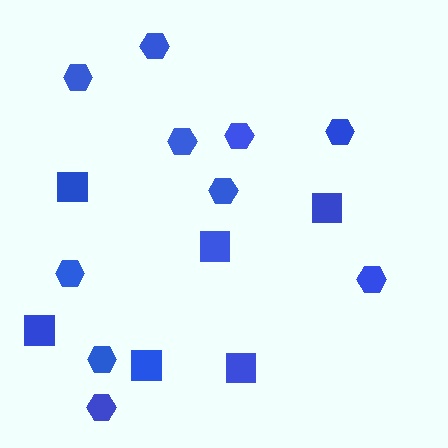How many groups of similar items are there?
There are 2 groups: one group of squares (6) and one group of hexagons (10).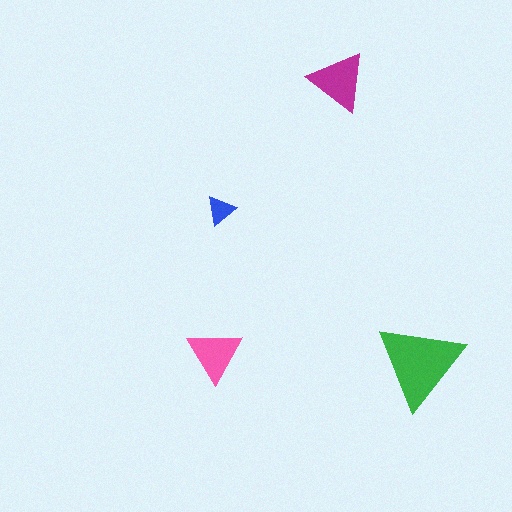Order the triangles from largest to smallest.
the green one, the magenta one, the pink one, the blue one.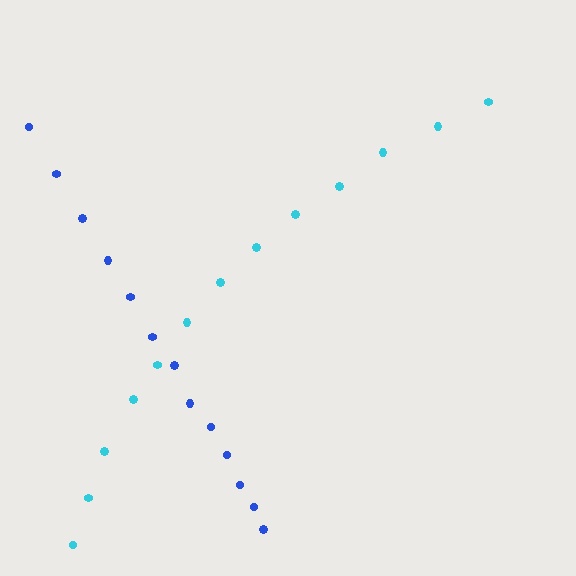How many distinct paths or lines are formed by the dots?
There are 2 distinct paths.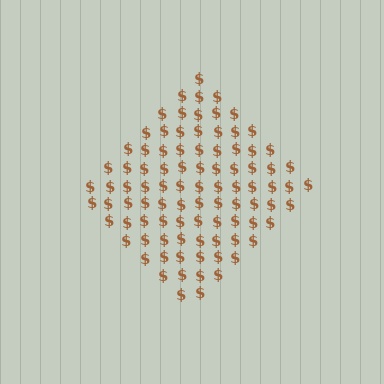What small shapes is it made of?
It is made of small dollar signs.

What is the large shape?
The large shape is a diamond.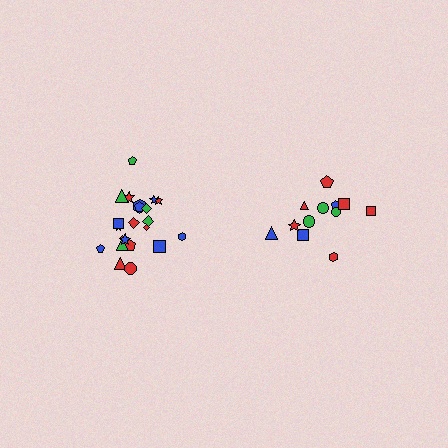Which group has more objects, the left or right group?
The left group.